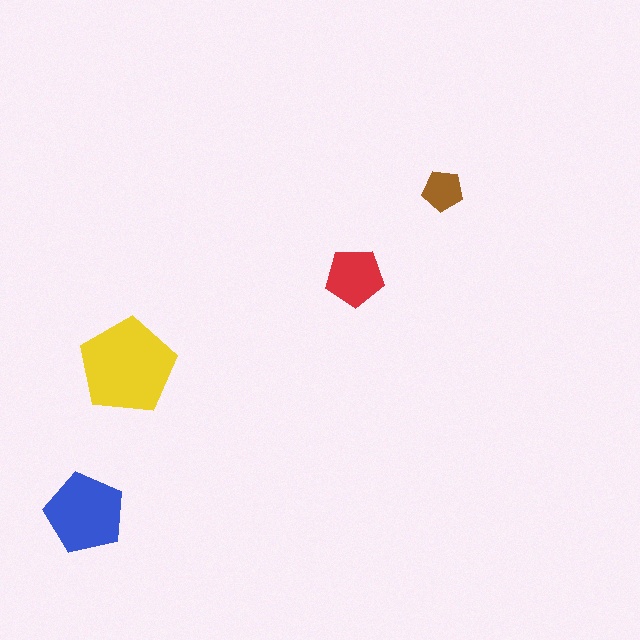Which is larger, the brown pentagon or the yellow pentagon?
The yellow one.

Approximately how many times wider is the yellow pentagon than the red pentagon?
About 1.5 times wider.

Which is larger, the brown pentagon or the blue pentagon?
The blue one.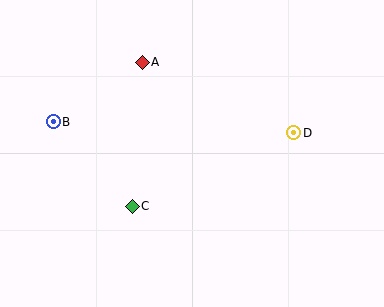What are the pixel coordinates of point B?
Point B is at (53, 122).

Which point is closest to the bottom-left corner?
Point C is closest to the bottom-left corner.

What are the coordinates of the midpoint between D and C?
The midpoint between D and C is at (213, 169).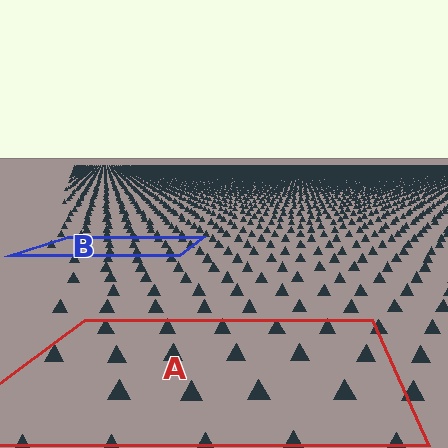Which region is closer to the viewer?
Region A is closer. The texture elements there are larger and more spread out.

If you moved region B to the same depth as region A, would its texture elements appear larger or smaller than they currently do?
They would appear larger. At a closer depth, the same texture elements are projected at a bigger on-screen size.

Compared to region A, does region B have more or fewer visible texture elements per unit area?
Region B has more texture elements per unit area — they are packed more densely because it is farther away.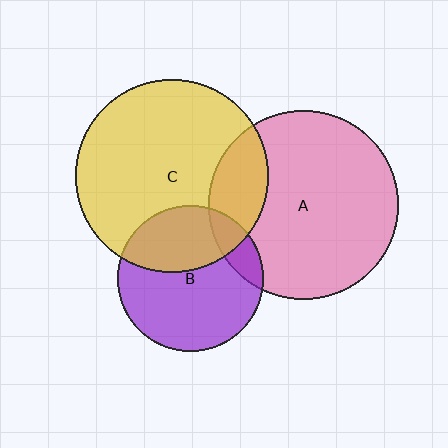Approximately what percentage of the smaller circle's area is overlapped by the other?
Approximately 20%.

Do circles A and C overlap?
Yes.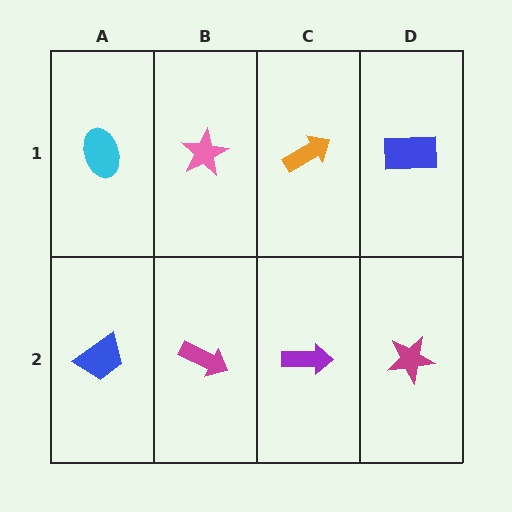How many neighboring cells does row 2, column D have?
2.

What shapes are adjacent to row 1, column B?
A magenta arrow (row 2, column B), a cyan ellipse (row 1, column A), an orange arrow (row 1, column C).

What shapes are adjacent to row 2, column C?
An orange arrow (row 1, column C), a magenta arrow (row 2, column B), a magenta star (row 2, column D).